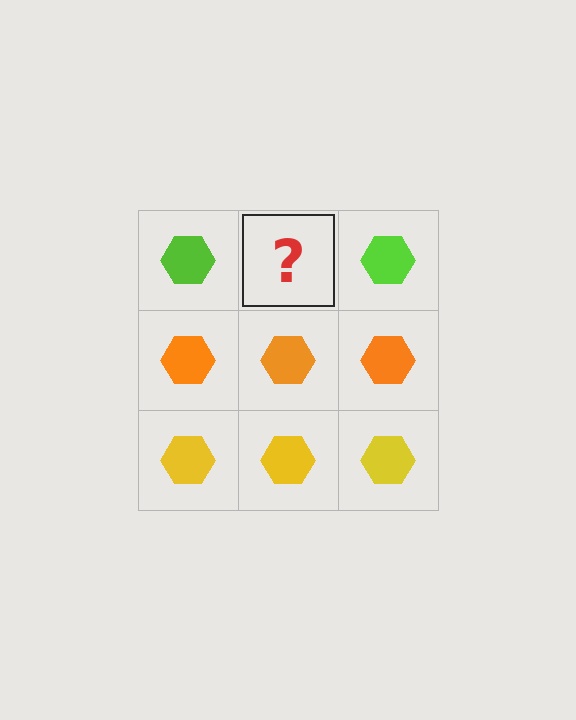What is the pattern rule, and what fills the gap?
The rule is that each row has a consistent color. The gap should be filled with a lime hexagon.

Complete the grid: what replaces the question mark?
The question mark should be replaced with a lime hexagon.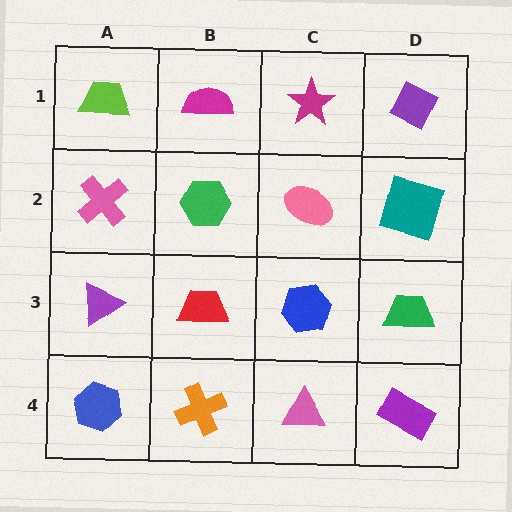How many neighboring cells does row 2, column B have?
4.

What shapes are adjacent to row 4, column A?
A purple triangle (row 3, column A), an orange cross (row 4, column B).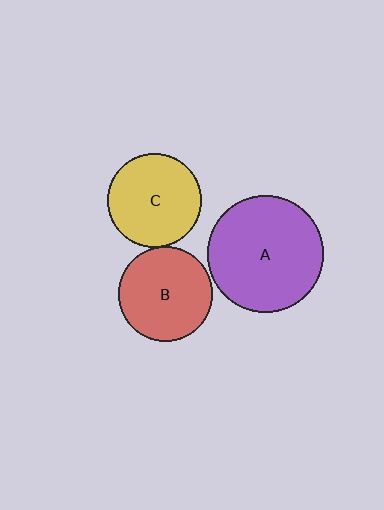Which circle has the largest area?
Circle A (purple).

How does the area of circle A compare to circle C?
Approximately 1.5 times.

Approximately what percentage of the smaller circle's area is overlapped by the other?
Approximately 5%.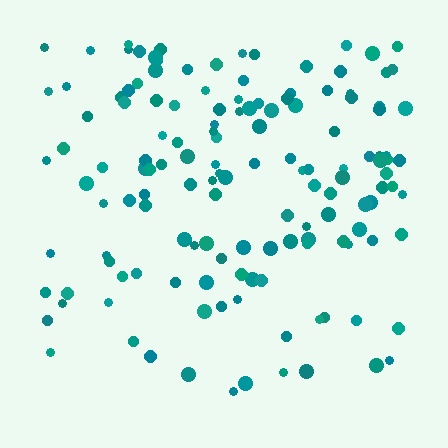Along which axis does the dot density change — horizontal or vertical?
Vertical.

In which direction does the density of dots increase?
From bottom to top, with the top side densest.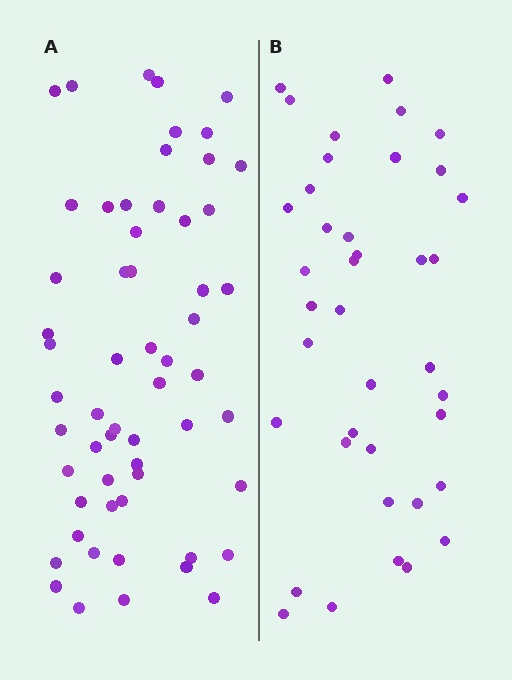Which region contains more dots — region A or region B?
Region A (the left region) has more dots.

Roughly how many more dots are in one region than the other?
Region A has approximately 20 more dots than region B.